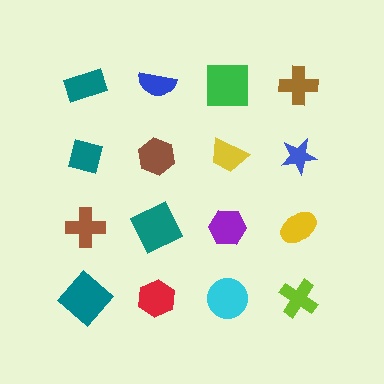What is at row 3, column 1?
A brown cross.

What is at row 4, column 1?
A teal diamond.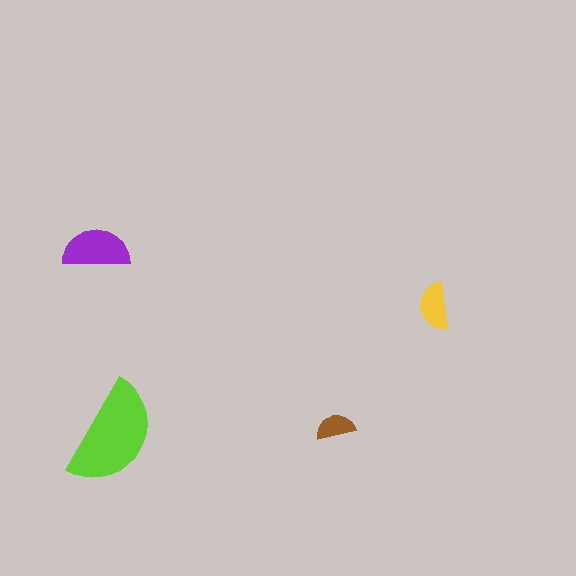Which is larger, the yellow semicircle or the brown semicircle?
The yellow one.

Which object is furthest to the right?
The yellow semicircle is rightmost.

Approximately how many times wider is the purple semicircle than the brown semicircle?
About 1.5 times wider.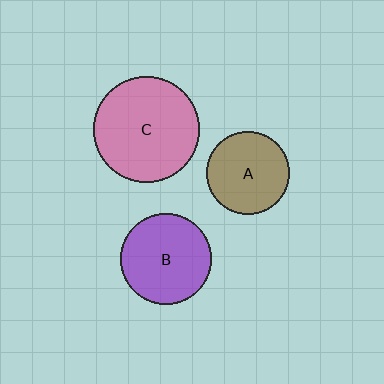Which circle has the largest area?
Circle C (pink).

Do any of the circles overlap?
No, none of the circles overlap.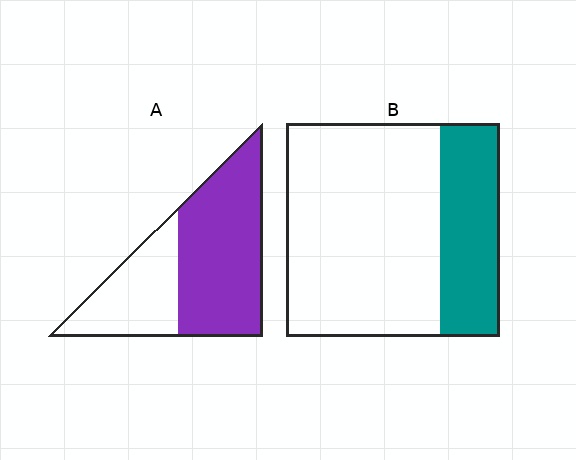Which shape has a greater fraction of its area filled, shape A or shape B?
Shape A.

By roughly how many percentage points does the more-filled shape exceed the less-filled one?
By roughly 35 percentage points (A over B).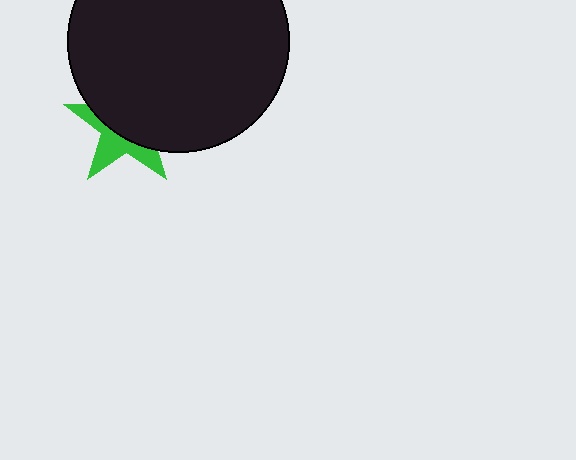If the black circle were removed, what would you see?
You would see the complete green star.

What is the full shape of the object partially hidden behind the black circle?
The partially hidden object is a green star.